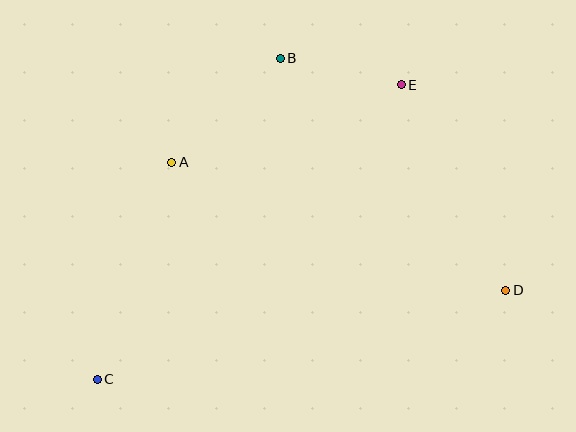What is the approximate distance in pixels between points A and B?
The distance between A and B is approximately 150 pixels.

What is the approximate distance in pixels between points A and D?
The distance between A and D is approximately 358 pixels.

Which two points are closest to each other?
Points B and E are closest to each other.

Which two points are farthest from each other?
Points C and E are farthest from each other.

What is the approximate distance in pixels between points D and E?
The distance between D and E is approximately 231 pixels.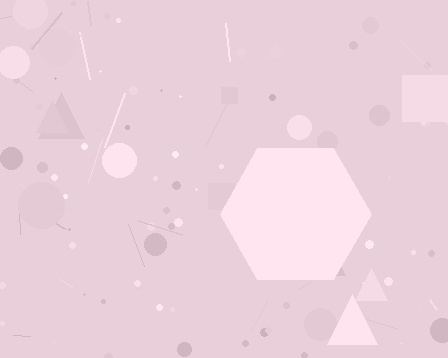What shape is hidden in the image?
A hexagon is hidden in the image.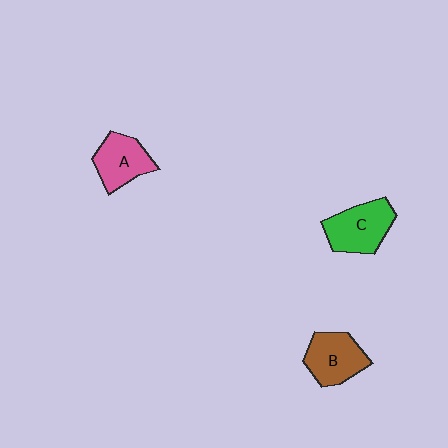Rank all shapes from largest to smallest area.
From largest to smallest: C (green), B (brown), A (pink).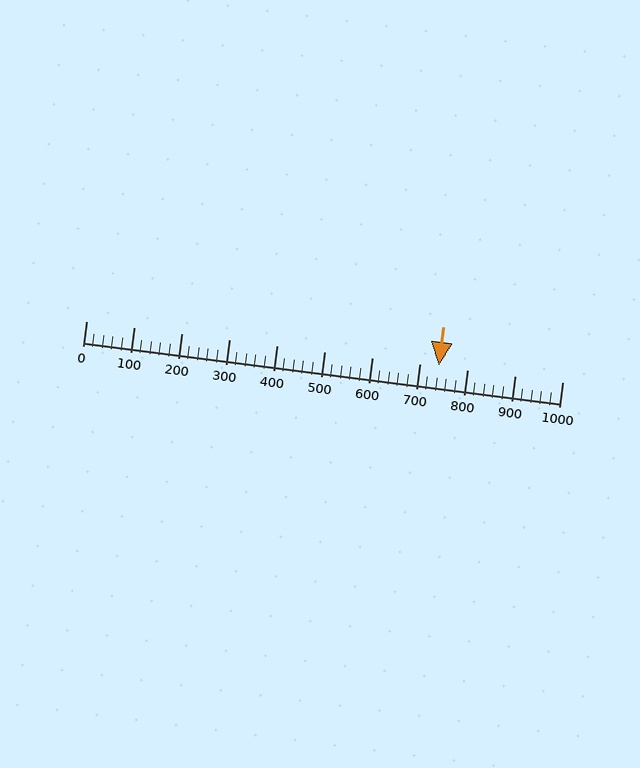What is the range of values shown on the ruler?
The ruler shows values from 0 to 1000.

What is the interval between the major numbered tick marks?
The major tick marks are spaced 100 units apart.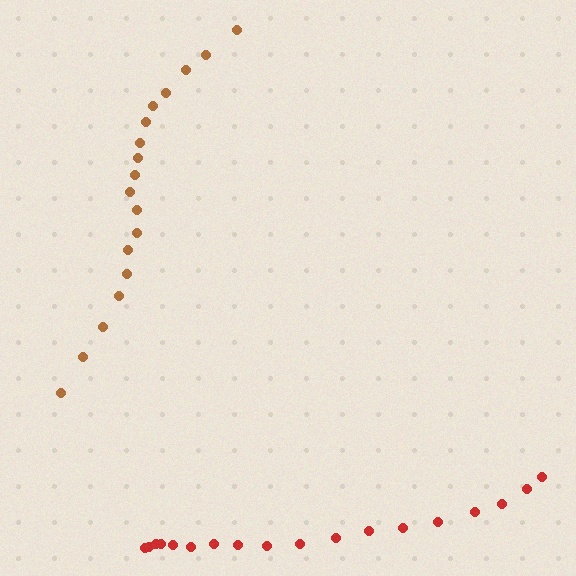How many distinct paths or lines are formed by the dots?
There are 2 distinct paths.